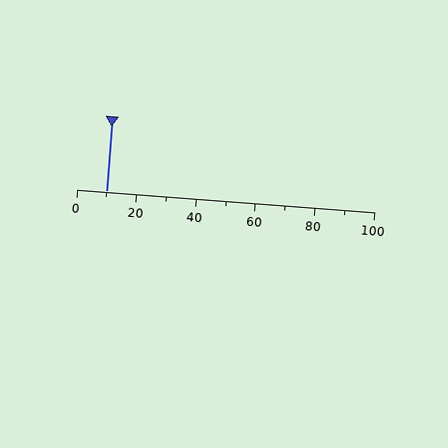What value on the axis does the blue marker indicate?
The marker indicates approximately 10.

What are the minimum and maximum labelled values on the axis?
The axis runs from 0 to 100.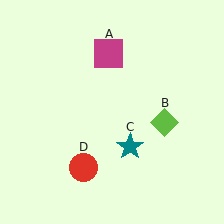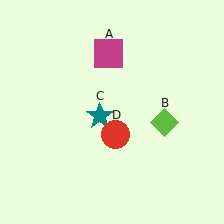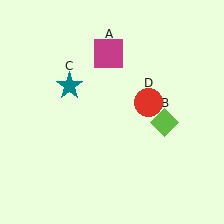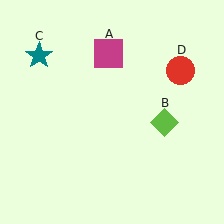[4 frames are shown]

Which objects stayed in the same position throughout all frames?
Magenta square (object A) and lime diamond (object B) remained stationary.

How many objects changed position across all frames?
2 objects changed position: teal star (object C), red circle (object D).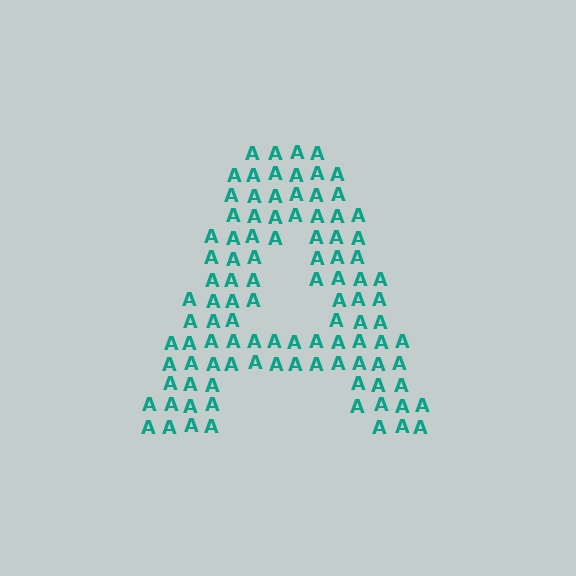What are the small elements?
The small elements are letter A's.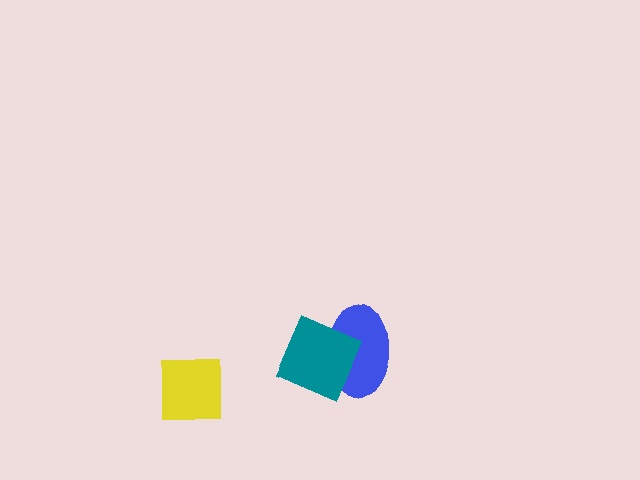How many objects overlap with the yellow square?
0 objects overlap with the yellow square.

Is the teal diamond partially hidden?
No, no other shape covers it.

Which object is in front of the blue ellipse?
The teal diamond is in front of the blue ellipse.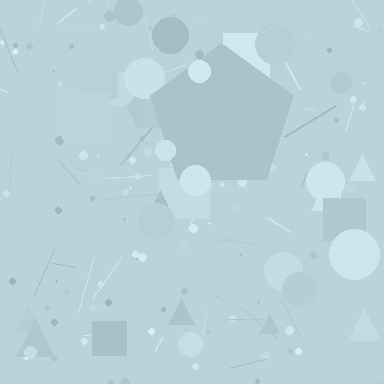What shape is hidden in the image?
A pentagon is hidden in the image.